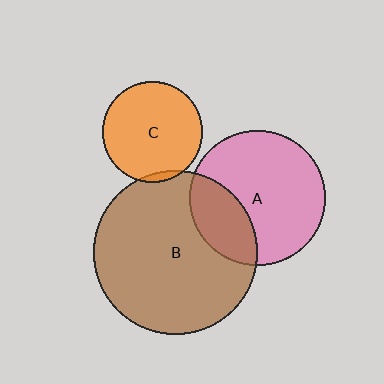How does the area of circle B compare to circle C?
Approximately 2.7 times.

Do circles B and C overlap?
Yes.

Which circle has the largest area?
Circle B (brown).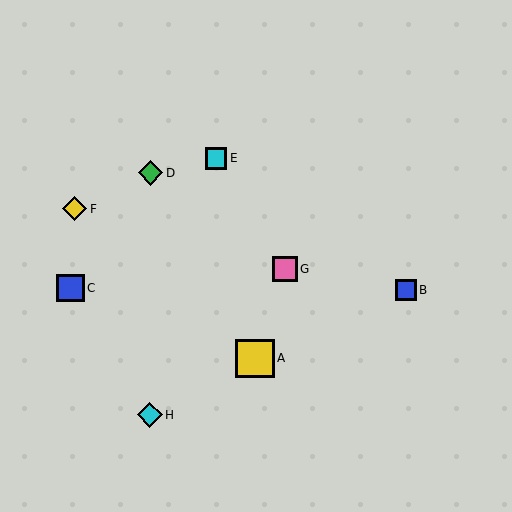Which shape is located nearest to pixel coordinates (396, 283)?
The blue square (labeled B) at (406, 290) is nearest to that location.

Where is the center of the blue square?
The center of the blue square is at (70, 288).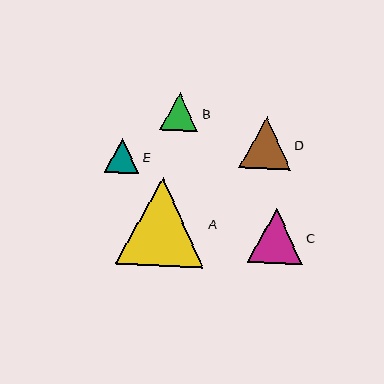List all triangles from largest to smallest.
From largest to smallest: A, C, D, B, E.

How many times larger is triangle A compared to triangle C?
Triangle A is approximately 1.6 times the size of triangle C.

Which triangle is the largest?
Triangle A is the largest with a size of approximately 89 pixels.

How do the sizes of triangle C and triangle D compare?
Triangle C and triangle D are approximately the same size.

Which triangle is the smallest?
Triangle E is the smallest with a size of approximately 34 pixels.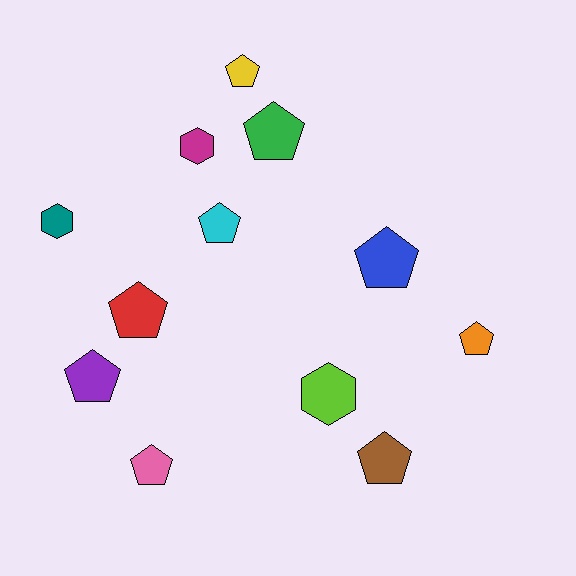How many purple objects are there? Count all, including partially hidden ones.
There is 1 purple object.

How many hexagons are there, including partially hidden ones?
There are 3 hexagons.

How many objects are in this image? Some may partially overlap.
There are 12 objects.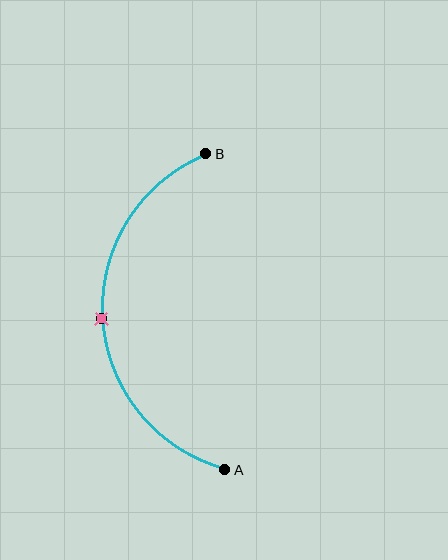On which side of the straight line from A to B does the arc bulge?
The arc bulges to the left of the straight line connecting A and B.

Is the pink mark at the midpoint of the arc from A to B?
Yes. The pink mark lies on the arc at equal arc-length from both A and B — it is the arc midpoint.